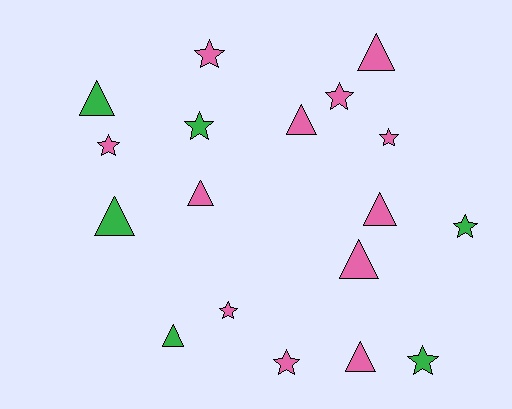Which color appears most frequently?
Pink, with 12 objects.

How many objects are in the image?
There are 18 objects.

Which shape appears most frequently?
Star, with 9 objects.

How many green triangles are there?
There are 3 green triangles.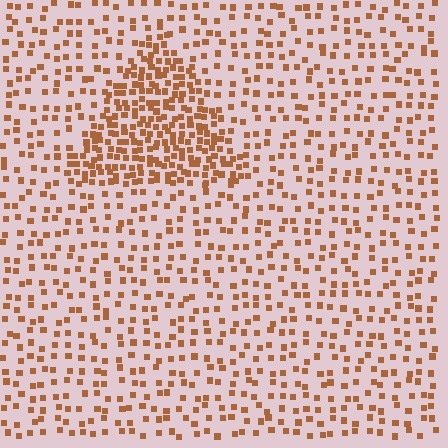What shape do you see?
I see a triangle.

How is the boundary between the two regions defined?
The boundary is defined by a change in element density (approximately 2.4x ratio). All elements are the same color, size, and shape.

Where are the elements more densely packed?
The elements are more densely packed inside the triangle boundary.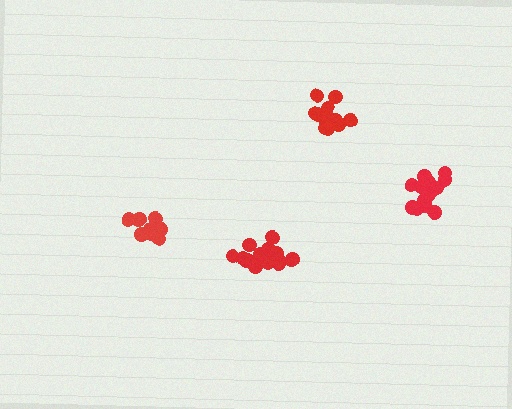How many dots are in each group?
Group 1: 16 dots, Group 2: 13 dots, Group 3: 16 dots, Group 4: 10 dots (55 total).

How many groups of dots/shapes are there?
There are 4 groups.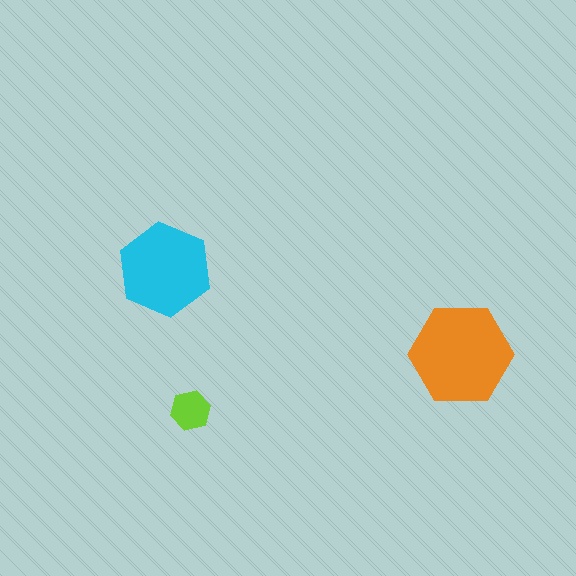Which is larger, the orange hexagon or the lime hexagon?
The orange one.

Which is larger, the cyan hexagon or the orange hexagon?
The orange one.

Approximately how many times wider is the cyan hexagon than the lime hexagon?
About 2.5 times wider.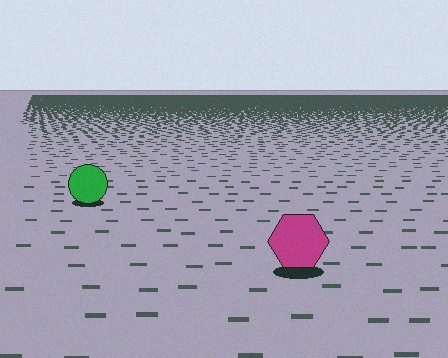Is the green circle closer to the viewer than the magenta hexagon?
No. The magenta hexagon is closer — you can tell from the texture gradient: the ground texture is coarser near it.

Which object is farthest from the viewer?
The green circle is farthest from the viewer. It appears smaller and the ground texture around it is denser.